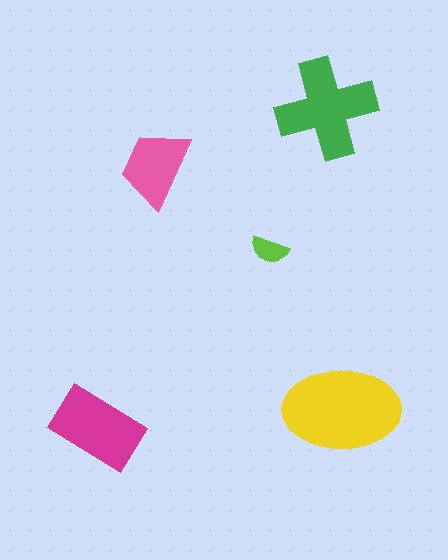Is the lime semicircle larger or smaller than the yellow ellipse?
Smaller.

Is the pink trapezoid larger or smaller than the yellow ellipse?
Smaller.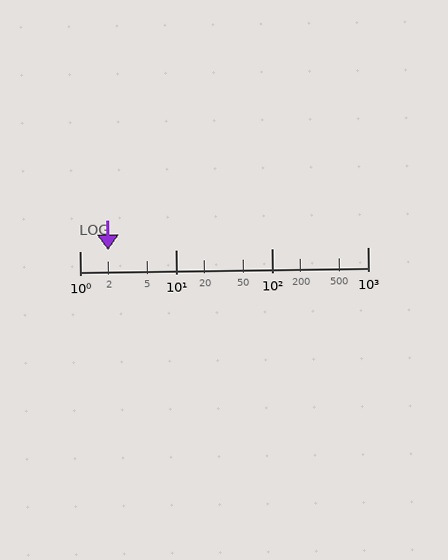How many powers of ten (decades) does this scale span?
The scale spans 3 decades, from 1 to 1000.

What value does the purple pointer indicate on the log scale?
The pointer indicates approximately 2.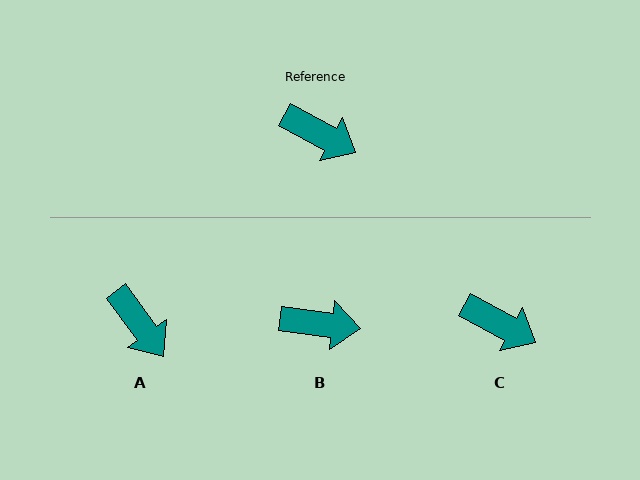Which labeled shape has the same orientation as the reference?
C.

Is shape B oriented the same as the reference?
No, it is off by about 21 degrees.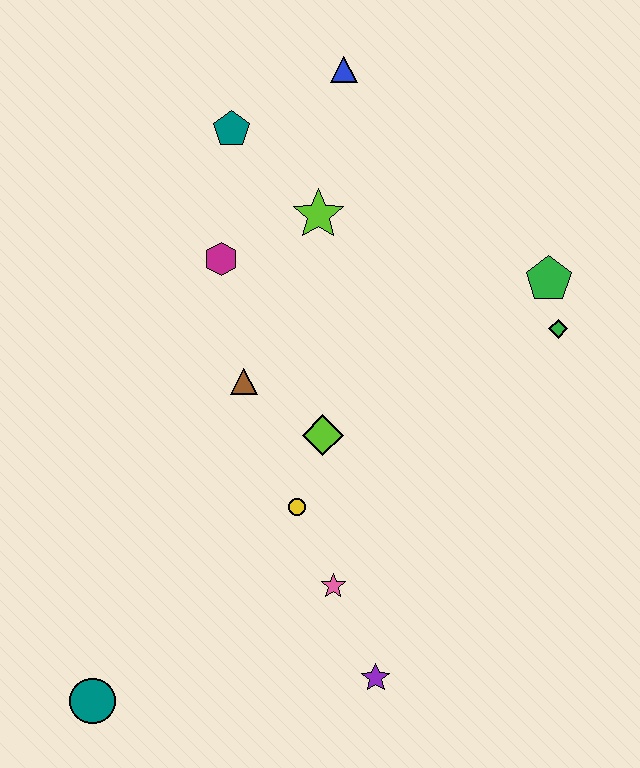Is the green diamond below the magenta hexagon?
Yes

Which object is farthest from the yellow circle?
The blue triangle is farthest from the yellow circle.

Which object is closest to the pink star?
The yellow circle is closest to the pink star.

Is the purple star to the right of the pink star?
Yes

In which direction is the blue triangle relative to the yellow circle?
The blue triangle is above the yellow circle.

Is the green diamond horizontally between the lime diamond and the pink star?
No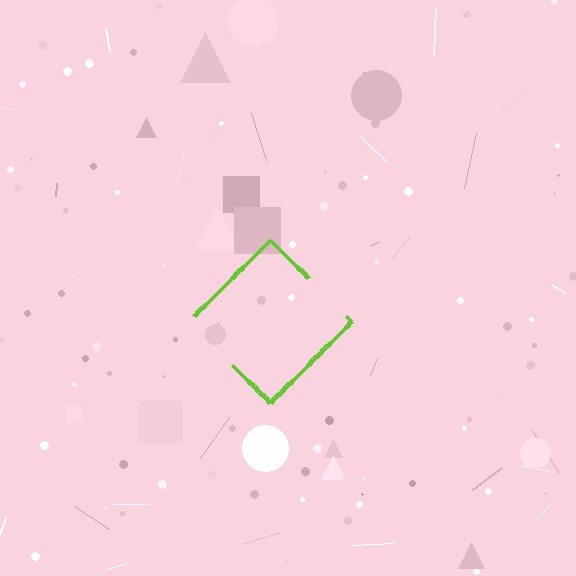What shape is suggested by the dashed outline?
The dashed outline suggests a diamond.